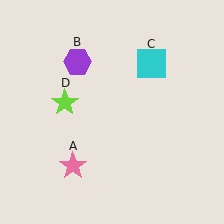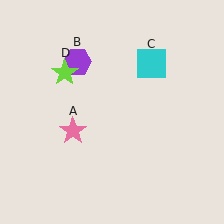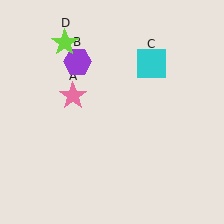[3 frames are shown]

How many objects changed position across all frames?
2 objects changed position: pink star (object A), lime star (object D).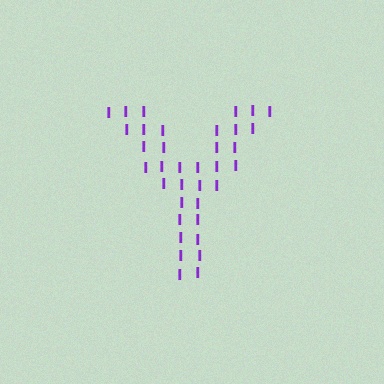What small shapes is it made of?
It is made of small letter I's.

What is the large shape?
The large shape is the letter Y.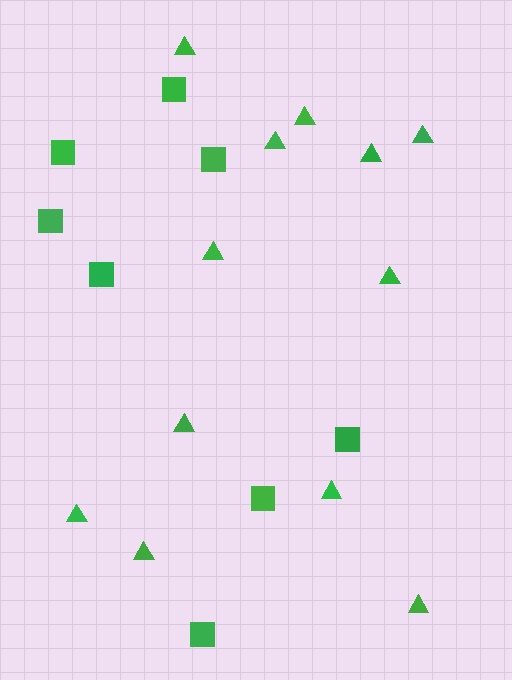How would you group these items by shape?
There are 2 groups: one group of squares (8) and one group of triangles (12).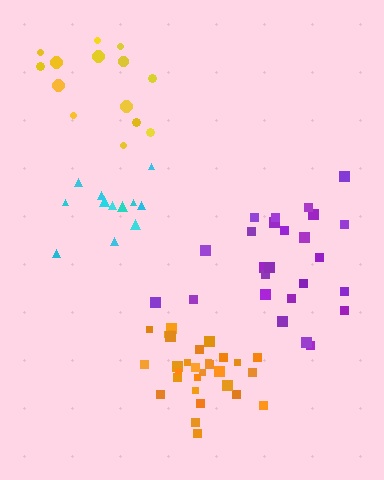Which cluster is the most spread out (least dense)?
Yellow.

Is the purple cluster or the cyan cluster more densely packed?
Cyan.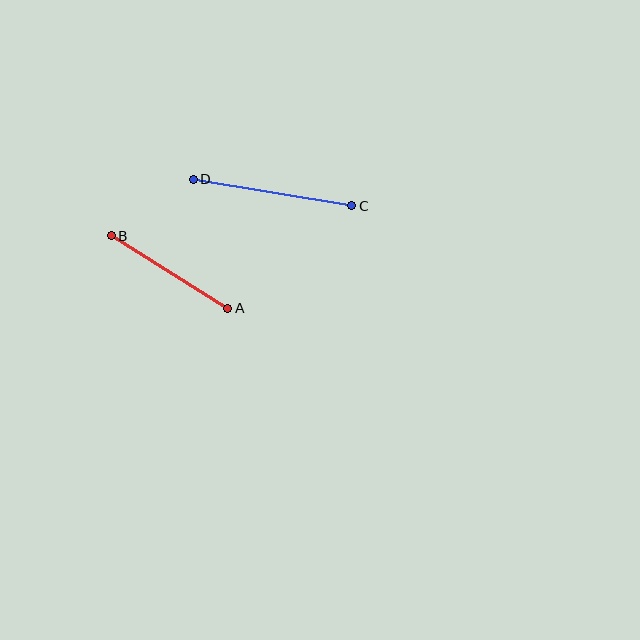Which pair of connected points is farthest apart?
Points C and D are farthest apart.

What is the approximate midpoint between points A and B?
The midpoint is at approximately (169, 272) pixels.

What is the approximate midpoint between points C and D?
The midpoint is at approximately (273, 192) pixels.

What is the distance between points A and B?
The distance is approximately 137 pixels.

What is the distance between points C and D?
The distance is approximately 161 pixels.